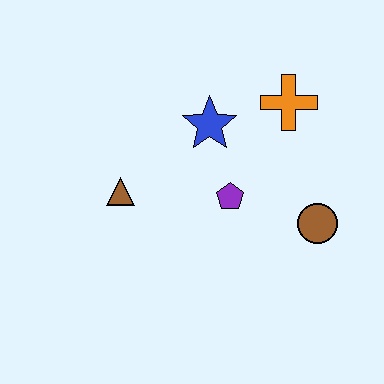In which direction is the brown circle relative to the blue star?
The brown circle is to the right of the blue star.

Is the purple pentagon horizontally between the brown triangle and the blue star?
No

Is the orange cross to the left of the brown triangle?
No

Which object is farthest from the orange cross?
The brown triangle is farthest from the orange cross.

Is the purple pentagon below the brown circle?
No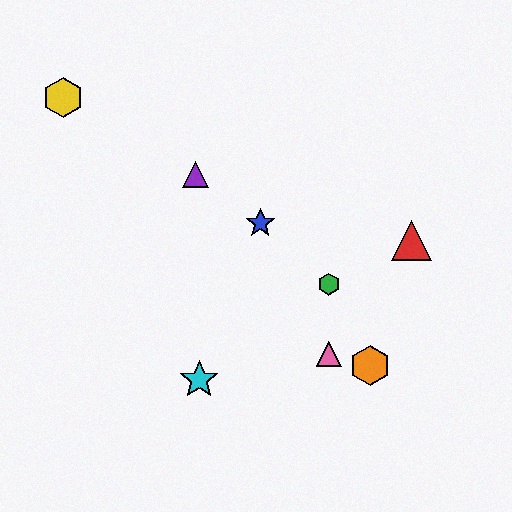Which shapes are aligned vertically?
The green hexagon, the pink triangle are aligned vertically.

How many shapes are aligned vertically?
2 shapes (the green hexagon, the pink triangle) are aligned vertically.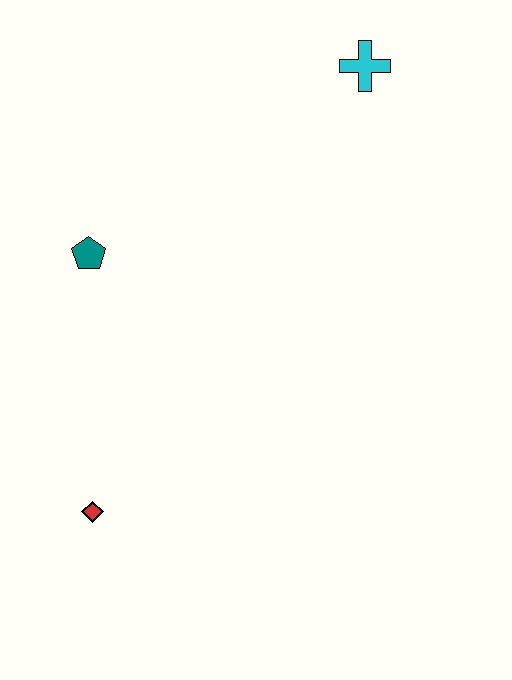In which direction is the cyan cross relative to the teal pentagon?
The cyan cross is to the right of the teal pentagon.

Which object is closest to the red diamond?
The teal pentagon is closest to the red diamond.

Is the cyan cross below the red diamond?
No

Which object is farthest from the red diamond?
The cyan cross is farthest from the red diamond.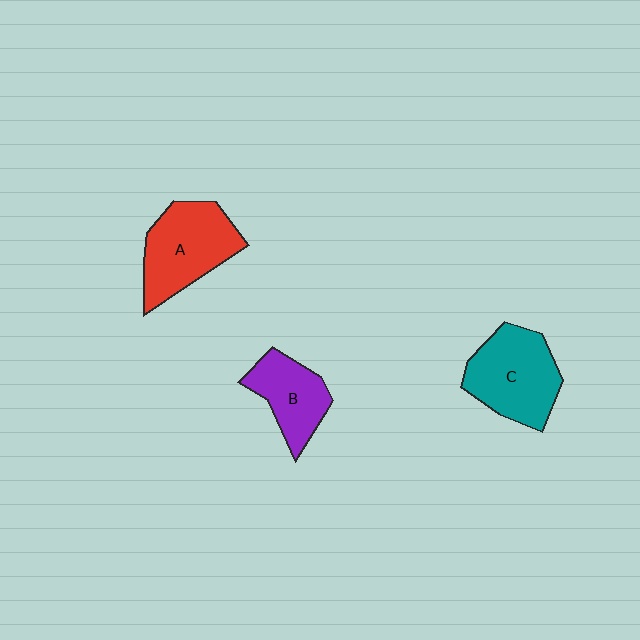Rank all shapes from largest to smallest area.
From largest to smallest: C (teal), A (red), B (purple).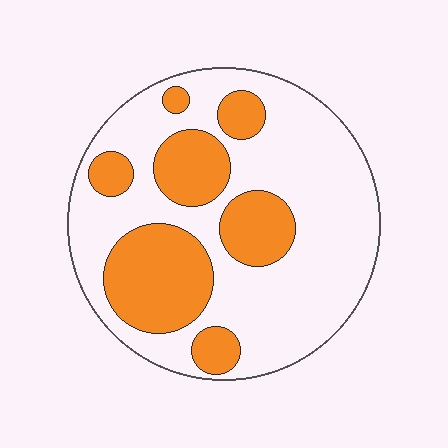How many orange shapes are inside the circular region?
7.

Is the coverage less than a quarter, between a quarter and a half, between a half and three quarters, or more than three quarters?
Between a quarter and a half.